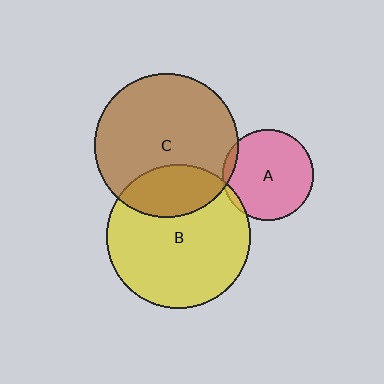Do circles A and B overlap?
Yes.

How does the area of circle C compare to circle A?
Approximately 2.5 times.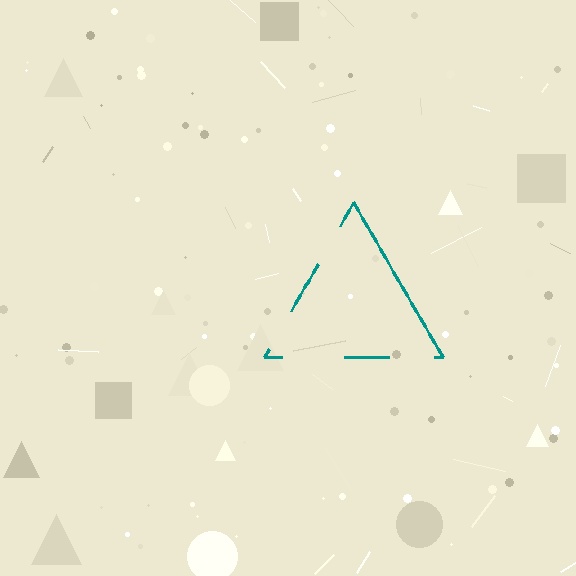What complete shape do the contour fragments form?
The contour fragments form a triangle.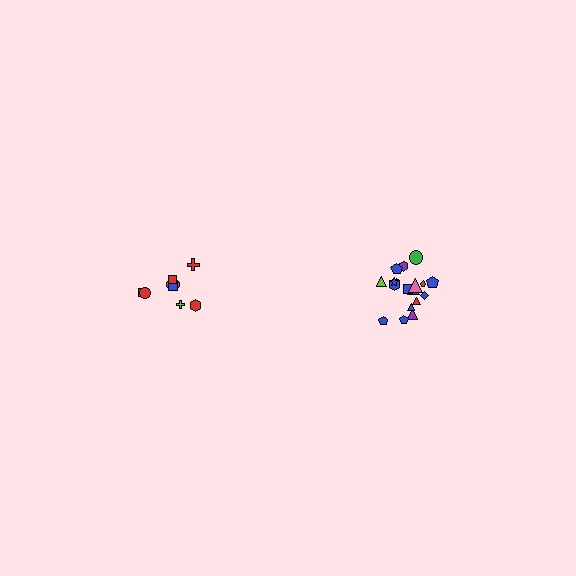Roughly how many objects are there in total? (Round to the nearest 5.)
Roughly 25 objects in total.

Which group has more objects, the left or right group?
The right group.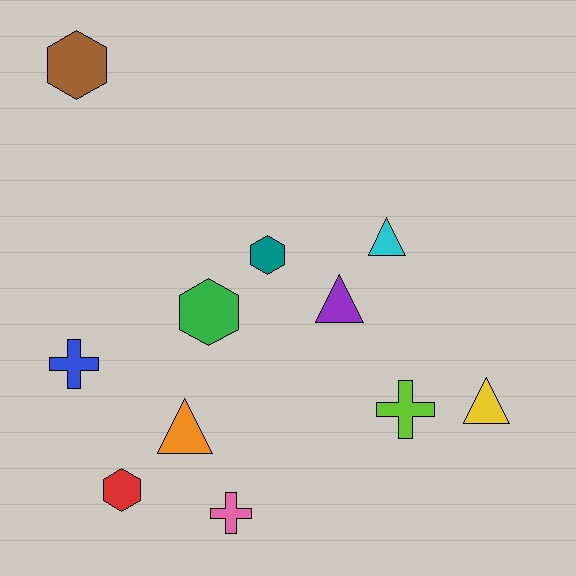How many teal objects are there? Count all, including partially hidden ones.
There is 1 teal object.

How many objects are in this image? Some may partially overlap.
There are 11 objects.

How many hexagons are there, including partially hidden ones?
There are 4 hexagons.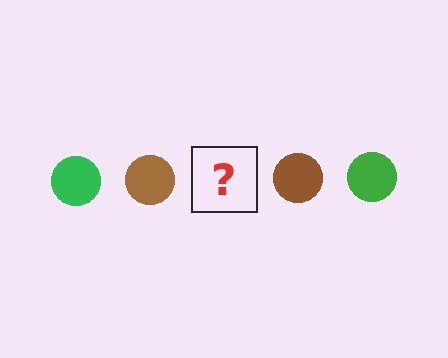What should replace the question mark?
The question mark should be replaced with a green circle.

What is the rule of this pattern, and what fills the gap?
The rule is that the pattern cycles through green, brown circles. The gap should be filled with a green circle.